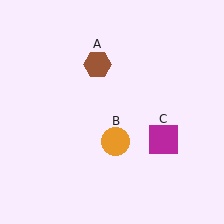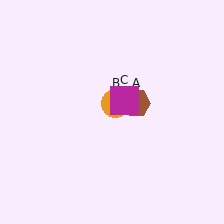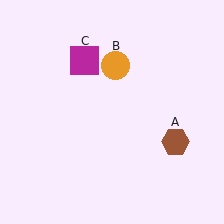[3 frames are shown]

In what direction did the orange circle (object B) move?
The orange circle (object B) moved up.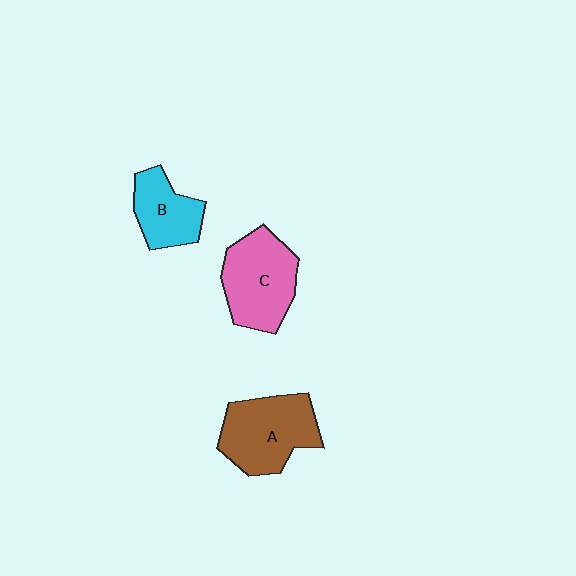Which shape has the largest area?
Shape A (brown).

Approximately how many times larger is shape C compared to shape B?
Approximately 1.5 times.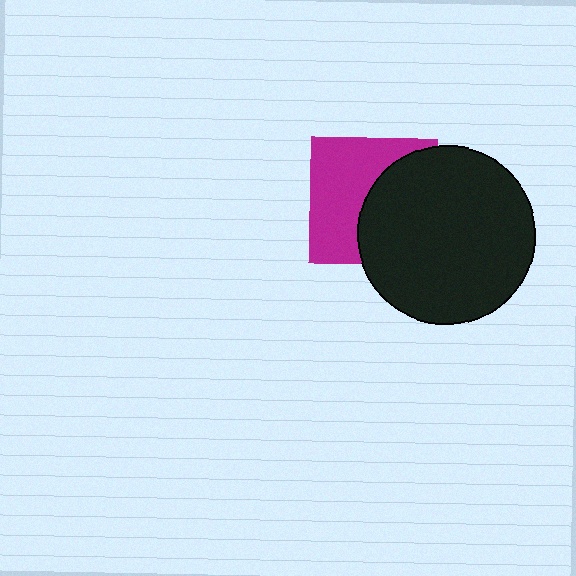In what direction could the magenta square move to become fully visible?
The magenta square could move left. That would shift it out from behind the black circle entirely.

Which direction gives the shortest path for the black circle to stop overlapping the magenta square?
Moving right gives the shortest separation.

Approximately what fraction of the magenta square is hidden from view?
Roughly 48% of the magenta square is hidden behind the black circle.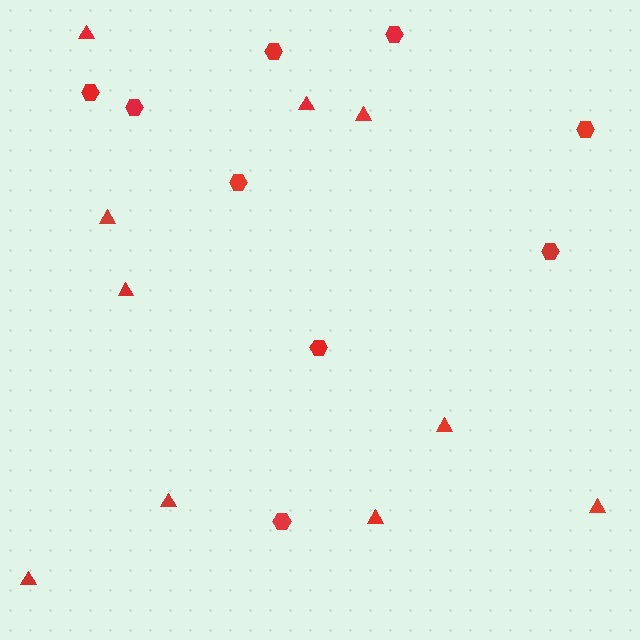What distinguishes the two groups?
There are 2 groups: one group of triangles (10) and one group of hexagons (9).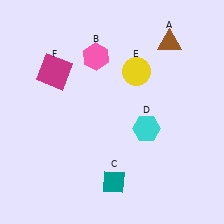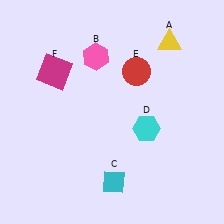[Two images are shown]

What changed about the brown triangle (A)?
In Image 1, A is brown. In Image 2, it changed to yellow.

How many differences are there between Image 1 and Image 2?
There are 3 differences between the two images.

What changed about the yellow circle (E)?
In Image 1, E is yellow. In Image 2, it changed to red.